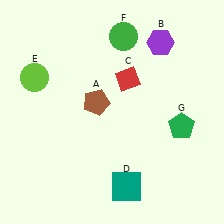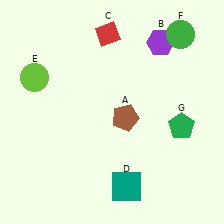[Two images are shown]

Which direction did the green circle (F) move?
The green circle (F) moved right.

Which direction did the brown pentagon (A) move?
The brown pentagon (A) moved right.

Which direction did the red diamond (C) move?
The red diamond (C) moved up.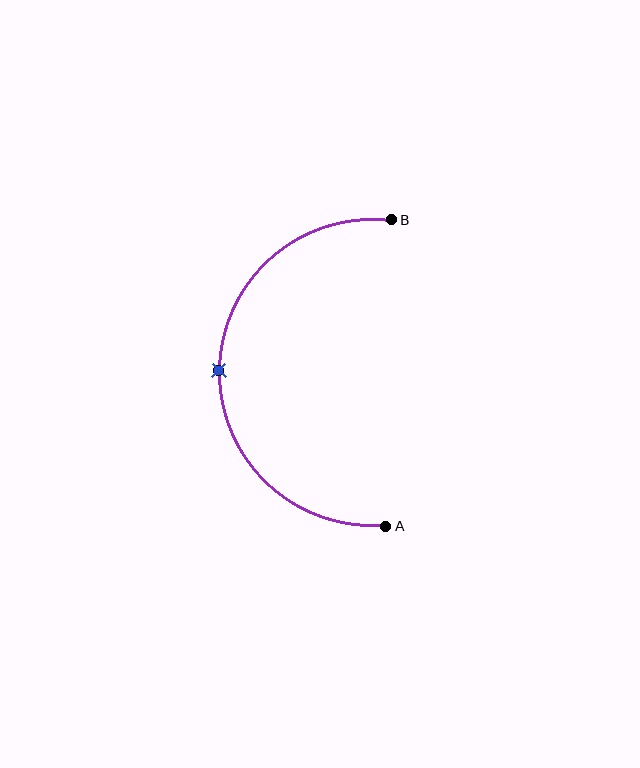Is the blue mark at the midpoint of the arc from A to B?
Yes. The blue mark lies on the arc at equal arc-length from both A and B — it is the arc midpoint.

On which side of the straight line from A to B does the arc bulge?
The arc bulges to the left of the straight line connecting A and B.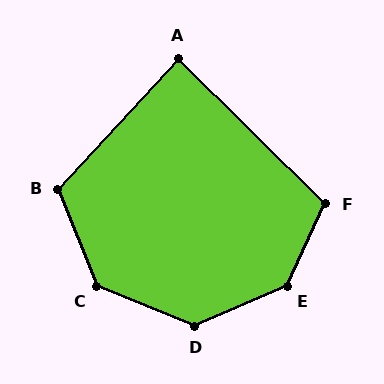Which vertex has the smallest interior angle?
A, at approximately 88 degrees.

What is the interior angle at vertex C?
Approximately 134 degrees (obtuse).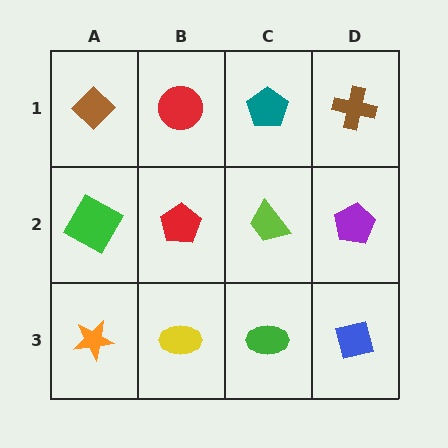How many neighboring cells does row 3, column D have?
2.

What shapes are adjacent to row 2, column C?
A teal pentagon (row 1, column C), a green ellipse (row 3, column C), a red pentagon (row 2, column B), a purple pentagon (row 2, column D).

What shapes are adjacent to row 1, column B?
A red pentagon (row 2, column B), a brown diamond (row 1, column A), a teal pentagon (row 1, column C).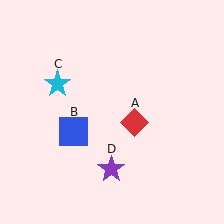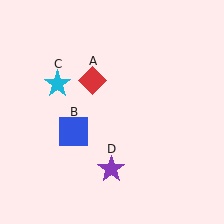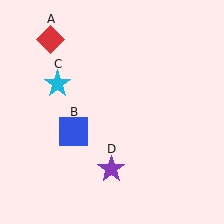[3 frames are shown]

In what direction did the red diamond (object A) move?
The red diamond (object A) moved up and to the left.